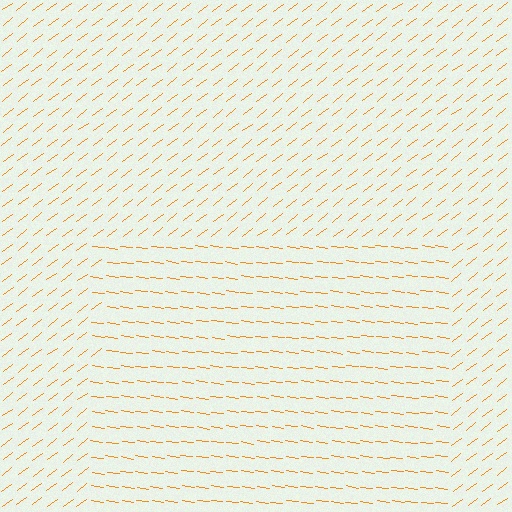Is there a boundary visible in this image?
Yes, there is a texture boundary formed by a change in line orientation.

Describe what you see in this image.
The image is filled with small orange line segments. A rectangle region in the image has lines oriented differently from the surrounding lines, creating a visible texture boundary.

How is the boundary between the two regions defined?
The boundary is defined purely by a change in line orientation (approximately 45 degrees difference). All lines are the same color and thickness.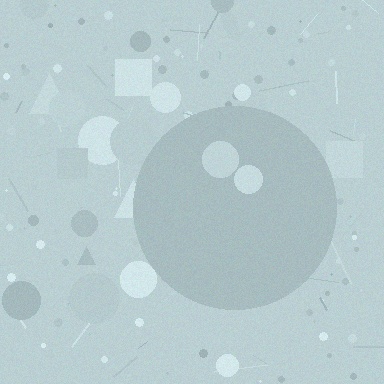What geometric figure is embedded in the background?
A circle is embedded in the background.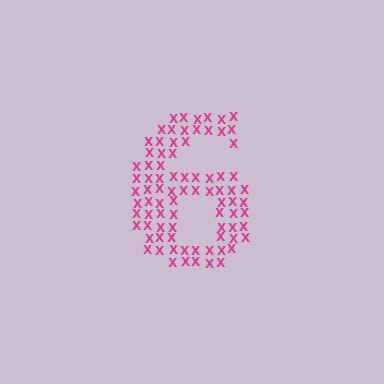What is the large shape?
The large shape is the digit 6.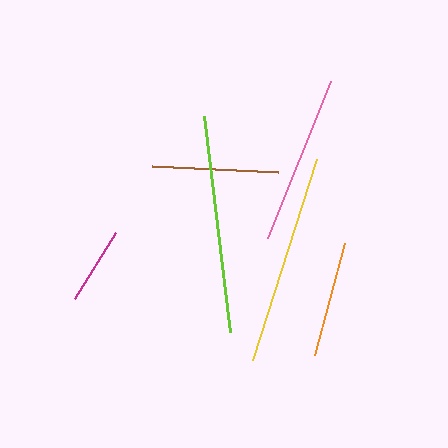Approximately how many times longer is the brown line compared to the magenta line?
The brown line is approximately 1.6 times the length of the magenta line.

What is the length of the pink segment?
The pink segment is approximately 169 pixels long.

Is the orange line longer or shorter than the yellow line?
The yellow line is longer than the orange line.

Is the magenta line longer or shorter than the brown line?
The brown line is longer than the magenta line.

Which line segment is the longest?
The lime line is the longest at approximately 217 pixels.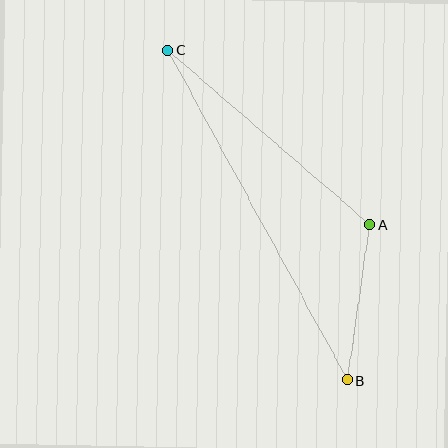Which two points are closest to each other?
Points A and B are closest to each other.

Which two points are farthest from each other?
Points B and C are farthest from each other.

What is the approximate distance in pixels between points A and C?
The distance between A and C is approximately 267 pixels.